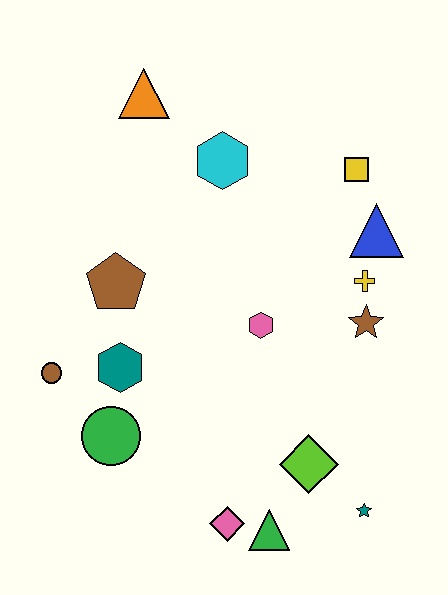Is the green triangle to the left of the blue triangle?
Yes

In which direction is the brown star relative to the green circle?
The brown star is to the right of the green circle.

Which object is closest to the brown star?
The yellow cross is closest to the brown star.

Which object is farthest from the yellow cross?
The brown circle is farthest from the yellow cross.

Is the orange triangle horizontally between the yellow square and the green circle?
Yes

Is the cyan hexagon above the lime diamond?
Yes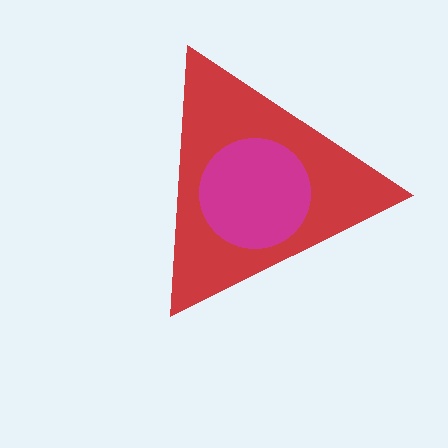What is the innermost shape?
The magenta circle.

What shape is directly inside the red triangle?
The magenta circle.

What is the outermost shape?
The red triangle.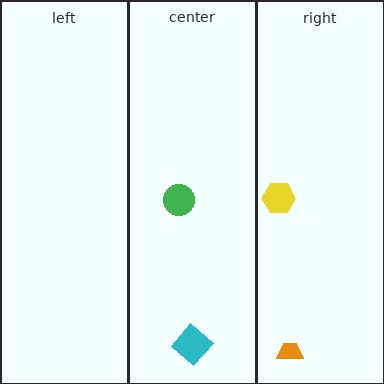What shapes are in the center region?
The green circle, the cyan diamond.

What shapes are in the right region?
The yellow hexagon, the orange trapezoid.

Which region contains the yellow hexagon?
The right region.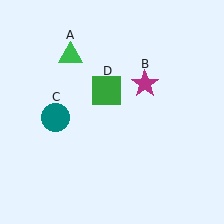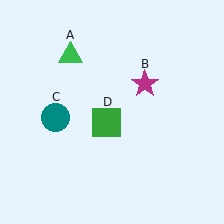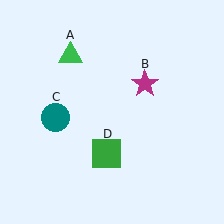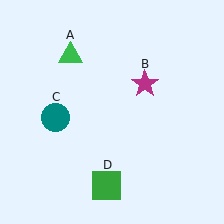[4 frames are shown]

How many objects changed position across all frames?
1 object changed position: green square (object D).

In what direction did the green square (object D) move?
The green square (object D) moved down.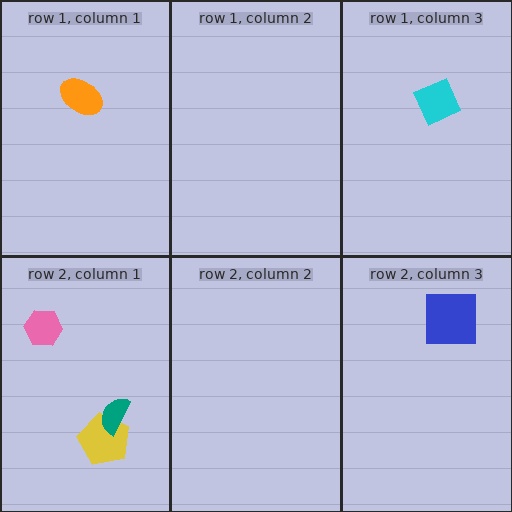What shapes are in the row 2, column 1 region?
The pink hexagon, the yellow pentagon, the teal semicircle.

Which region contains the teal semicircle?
The row 2, column 1 region.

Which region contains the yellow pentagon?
The row 2, column 1 region.